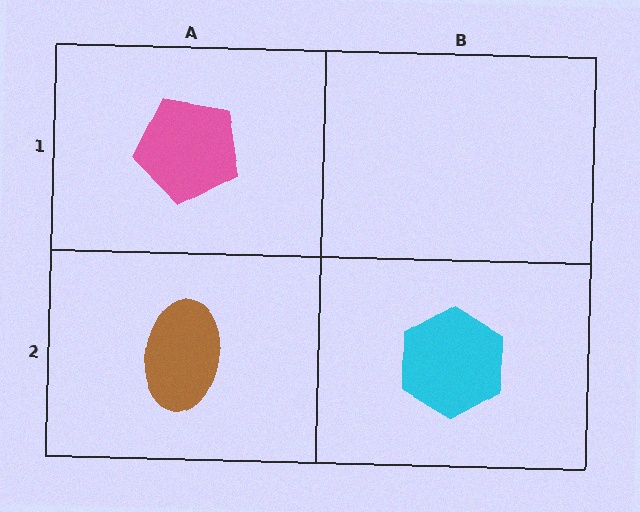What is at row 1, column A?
A pink pentagon.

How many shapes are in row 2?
2 shapes.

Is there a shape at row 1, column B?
No, that cell is empty.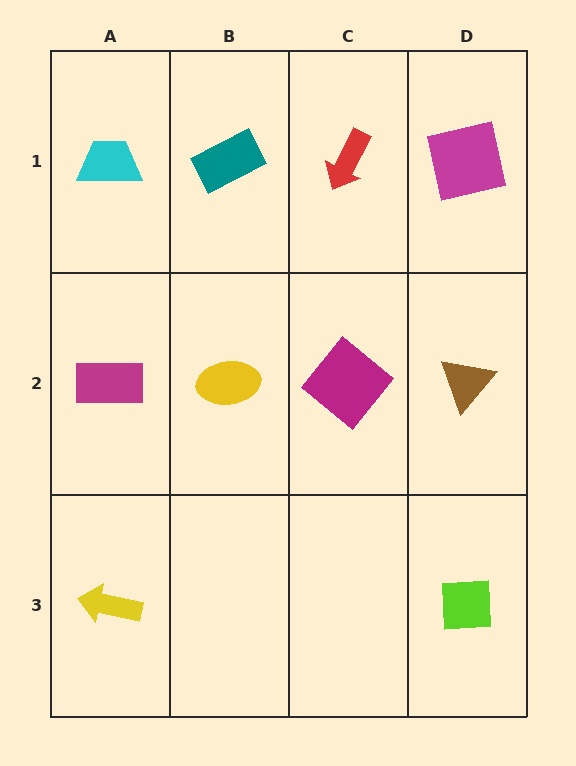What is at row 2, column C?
A magenta diamond.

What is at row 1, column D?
A magenta square.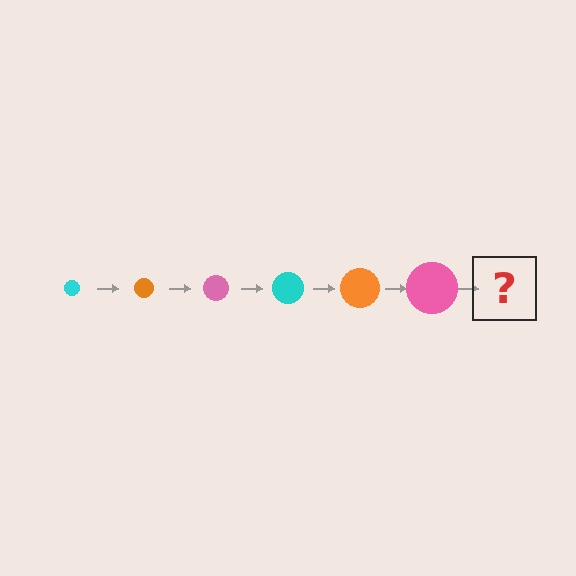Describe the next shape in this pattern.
It should be a cyan circle, larger than the previous one.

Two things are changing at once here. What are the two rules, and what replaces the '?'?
The two rules are that the circle grows larger each step and the color cycles through cyan, orange, and pink. The '?' should be a cyan circle, larger than the previous one.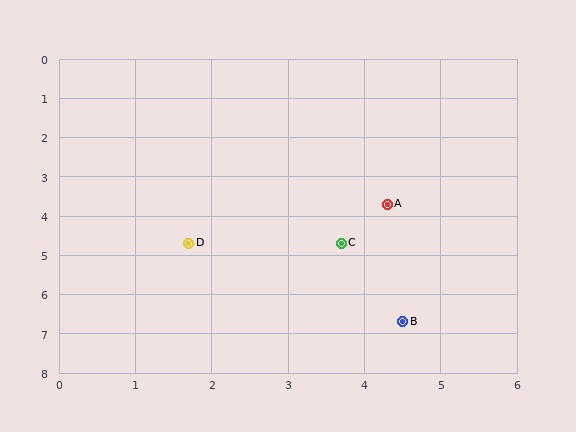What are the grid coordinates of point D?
Point D is at approximately (1.7, 4.7).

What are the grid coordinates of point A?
Point A is at approximately (4.3, 3.7).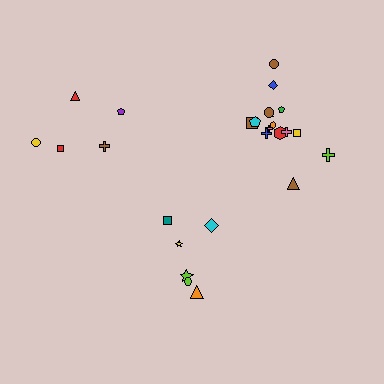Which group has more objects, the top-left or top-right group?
The top-right group.